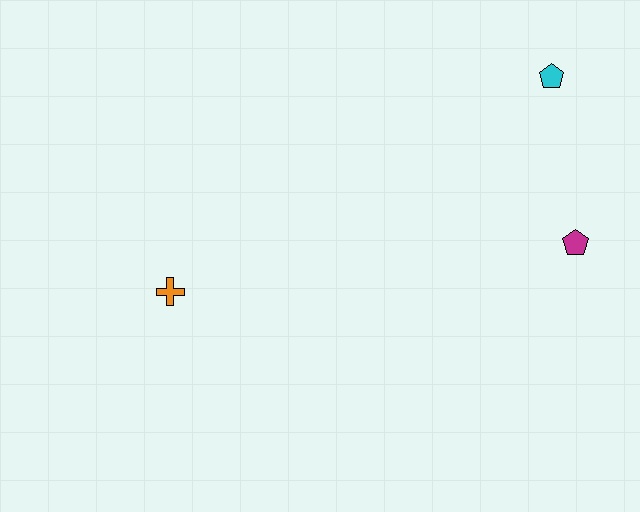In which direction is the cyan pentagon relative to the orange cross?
The cyan pentagon is to the right of the orange cross.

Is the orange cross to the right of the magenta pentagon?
No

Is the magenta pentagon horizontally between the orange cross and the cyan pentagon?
No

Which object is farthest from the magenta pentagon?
The orange cross is farthest from the magenta pentagon.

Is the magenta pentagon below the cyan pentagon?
Yes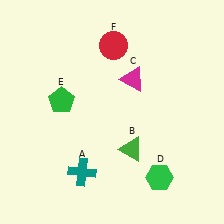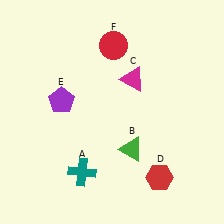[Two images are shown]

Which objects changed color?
D changed from green to red. E changed from green to purple.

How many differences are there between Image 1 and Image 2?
There are 2 differences between the two images.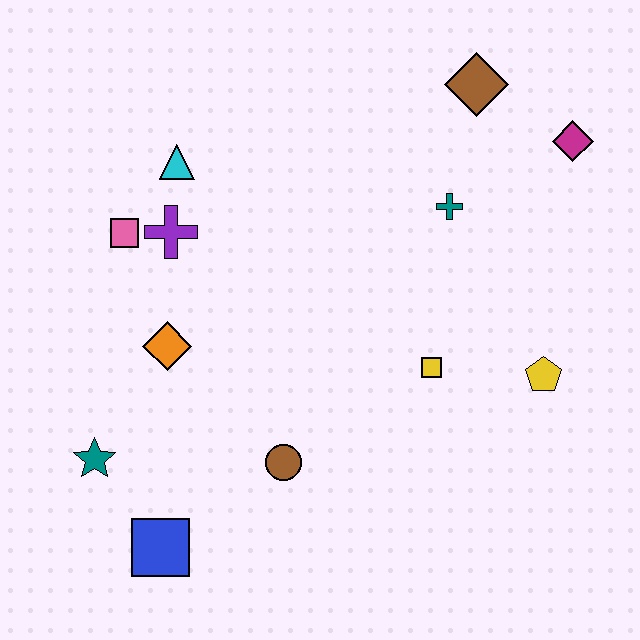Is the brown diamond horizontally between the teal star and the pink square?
No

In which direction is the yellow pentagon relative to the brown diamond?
The yellow pentagon is below the brown diamond.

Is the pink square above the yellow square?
Yes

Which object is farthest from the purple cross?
The magenta diamond is farthest from the purple cross.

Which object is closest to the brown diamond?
The magenta diamond is closest to the brown diamond.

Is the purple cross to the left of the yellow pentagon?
Yes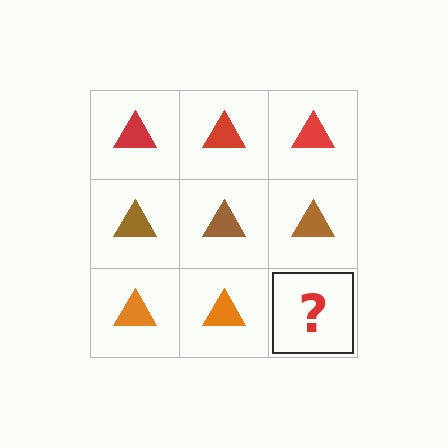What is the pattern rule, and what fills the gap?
The rule is that each row has a consistent color. The gap should be filled with an orange triangle.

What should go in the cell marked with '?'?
The missing cell should contain an orange triangle.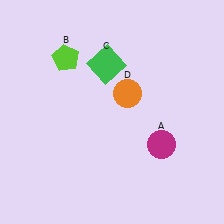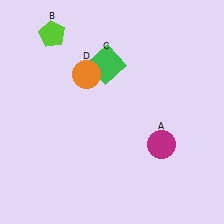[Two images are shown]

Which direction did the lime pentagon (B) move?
The lime pentagon (B) moved up.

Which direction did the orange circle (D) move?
The orange circle (D) moved left.